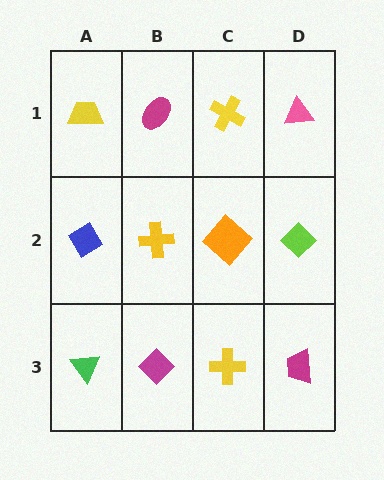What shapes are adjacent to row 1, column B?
A yellow cross (row 2, column B), a yellow trapezoid (row 1, column A), a yellow cross (row 1, column C).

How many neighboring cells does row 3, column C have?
3.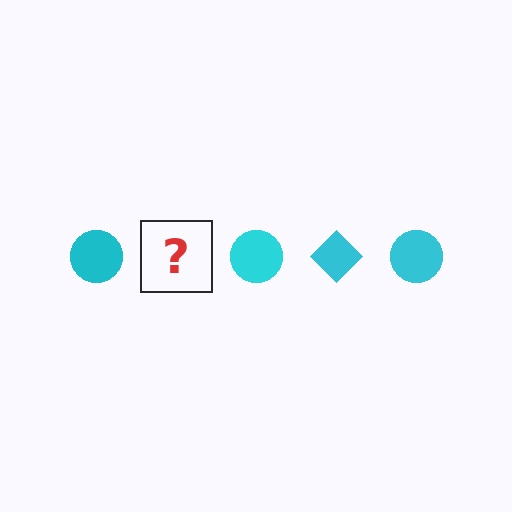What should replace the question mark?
The question mark should be replaced with a cyan diamond.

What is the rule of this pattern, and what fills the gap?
The rule is that the pattern cycles through circle, diamond shapes in cyan. The gap should be filled with a cyan diamond.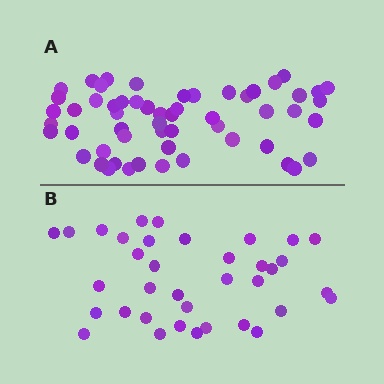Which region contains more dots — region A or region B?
Region A (the top region) has more dots.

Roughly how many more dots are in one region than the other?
Region A has approximately 20 more dots than region B.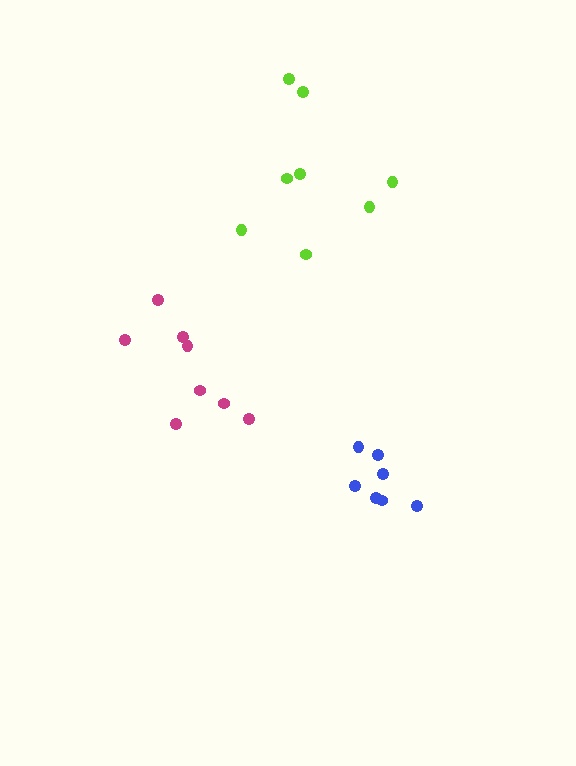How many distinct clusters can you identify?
There are 3 distinct clusters.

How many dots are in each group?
Group 1: 8 dots, Group 2: 8 dots, Group 3: 7 dots (23 total).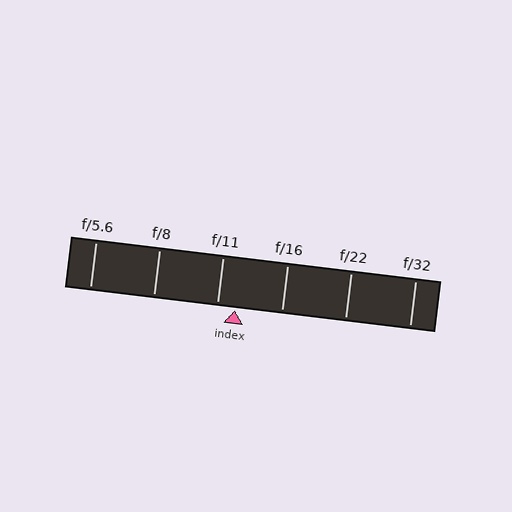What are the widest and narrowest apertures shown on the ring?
The widest aperture shown is f/5.6 and the narrowest is f/32.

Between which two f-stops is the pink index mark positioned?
The index mark is between f/11 and f/16.